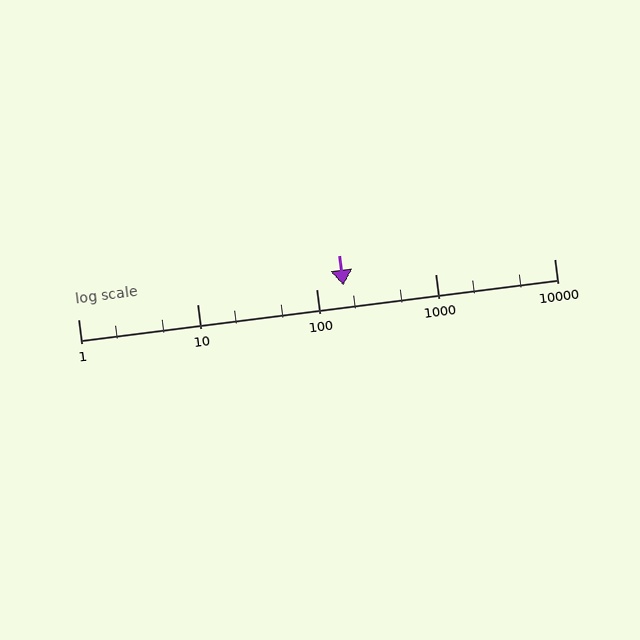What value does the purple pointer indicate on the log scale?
The pointer indicates approximately 170.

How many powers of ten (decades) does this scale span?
The scale spans 4 decades, from 1 to 10000.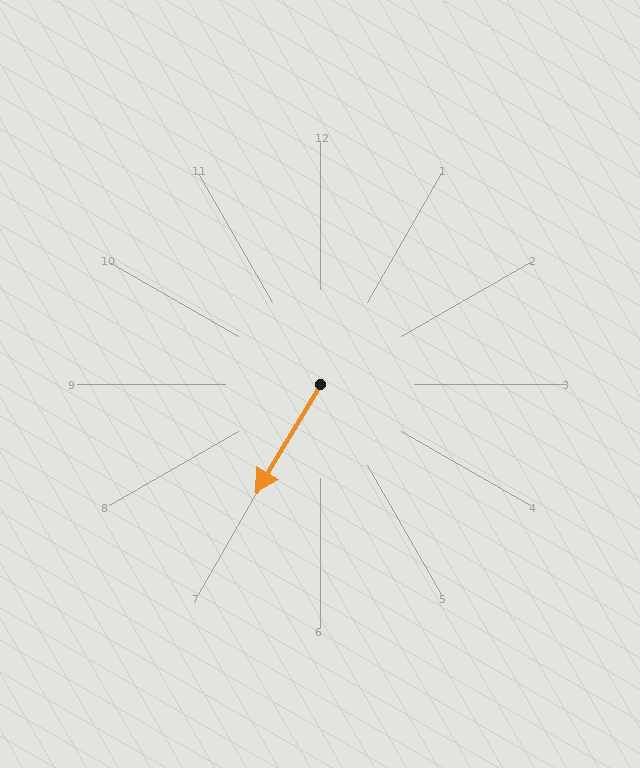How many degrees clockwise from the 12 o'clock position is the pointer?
Approximately 211 degrees.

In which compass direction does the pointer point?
Southwest.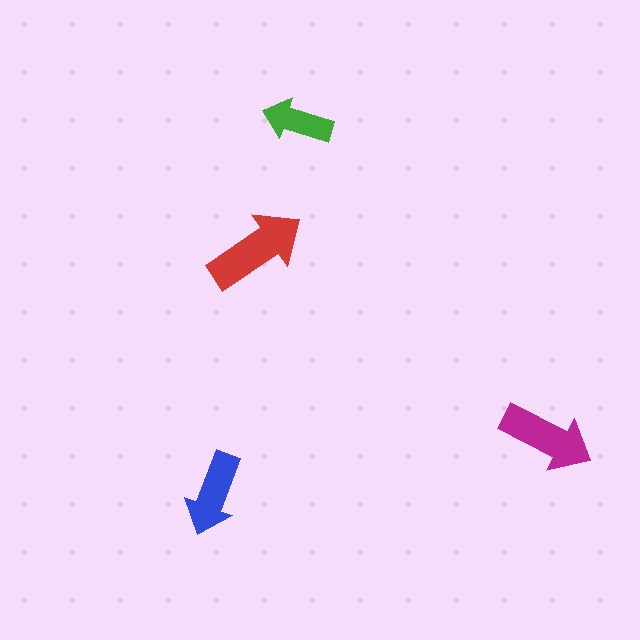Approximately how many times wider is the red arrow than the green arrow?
About 1.5 times wider.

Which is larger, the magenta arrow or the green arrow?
The magenta one.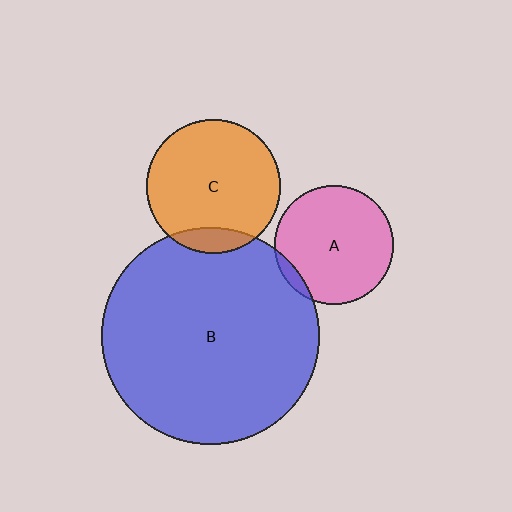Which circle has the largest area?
Circle B (blue).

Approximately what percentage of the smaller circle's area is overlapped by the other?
Approximately 10%.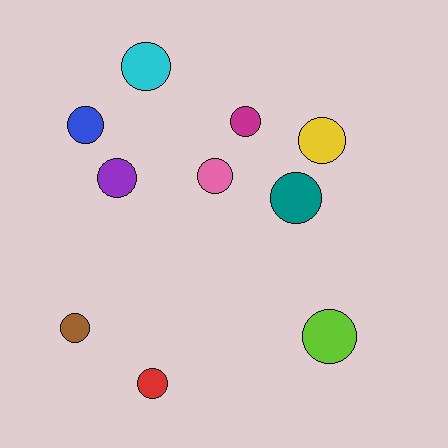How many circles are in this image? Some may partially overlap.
There are 10 circles.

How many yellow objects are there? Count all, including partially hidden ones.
There is 1 yellow object.